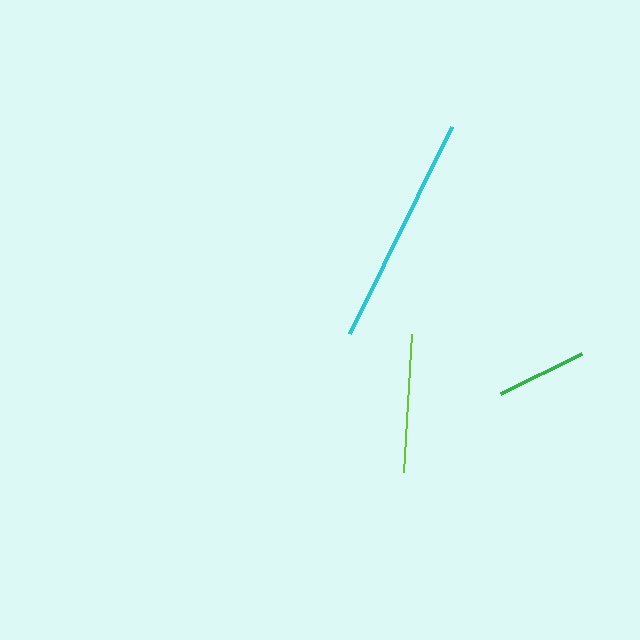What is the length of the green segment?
The green segment is approximately 90 pixels long.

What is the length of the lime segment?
The lime segment is approximately 139 pixels long.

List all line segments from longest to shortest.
From longest to shortest: cyan, lime, green.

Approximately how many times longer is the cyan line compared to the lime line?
The cyan line is approximately 1.7 times the length of the lime line.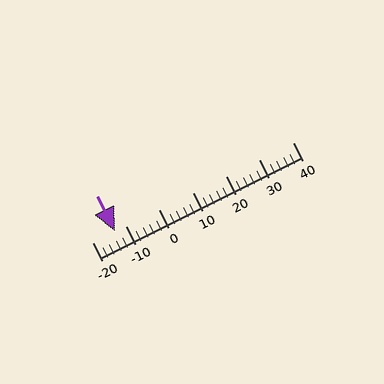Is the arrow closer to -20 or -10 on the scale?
The arrow is closer to -10.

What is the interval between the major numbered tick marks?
The major tick marks are spaced 10 units apart.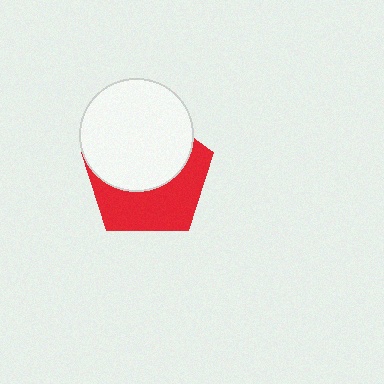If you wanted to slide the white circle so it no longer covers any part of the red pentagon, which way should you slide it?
Slide it up — that is the most direct way to separate the two shapes.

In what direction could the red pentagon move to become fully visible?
The red pentagon could move down. That would shift it out from behind the white circle entirely.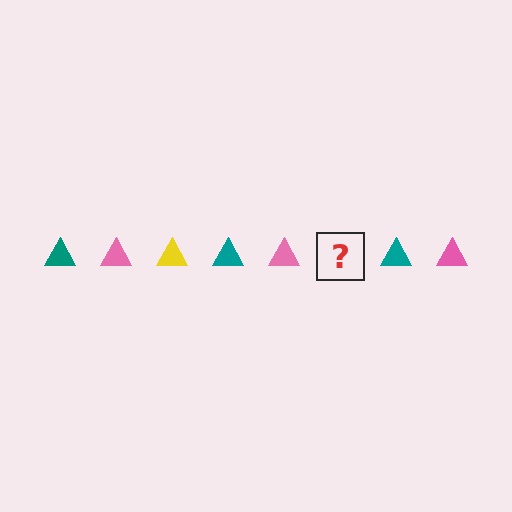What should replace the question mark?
The question mark should be replaced with a yellow triangle.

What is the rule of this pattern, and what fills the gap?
The rule is that the pattern cycles through teal, pink, yellow triangles. The gap should be filled with a yellow triangle.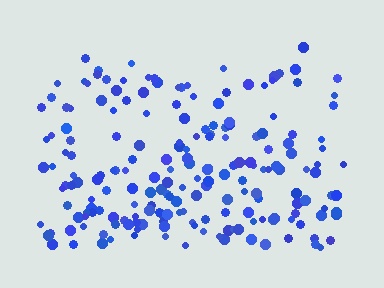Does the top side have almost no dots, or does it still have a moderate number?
Still a moderate number, just noticeably fewer than the bottom.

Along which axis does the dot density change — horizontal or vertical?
Vertical.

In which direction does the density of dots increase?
From top to bottom, with the bottom side densest.